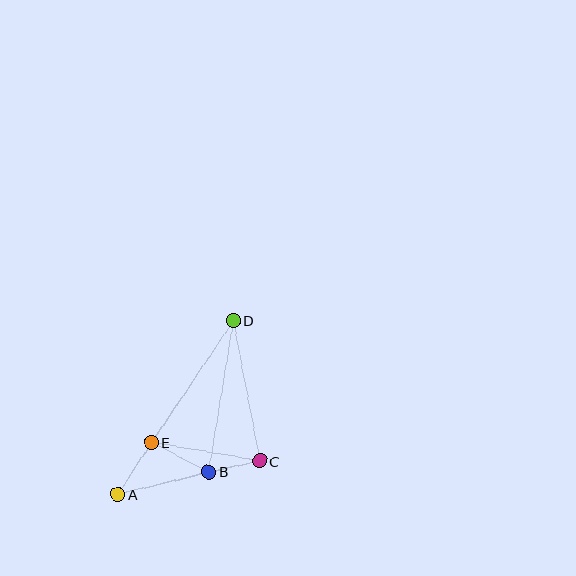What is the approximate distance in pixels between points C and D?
The distance between C and D is approximately 143 pixels.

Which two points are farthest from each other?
Points A and D are farthest from each other.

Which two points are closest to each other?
Points B and C are closest to each other.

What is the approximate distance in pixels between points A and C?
The distance between A and C is approximately 146 pixels.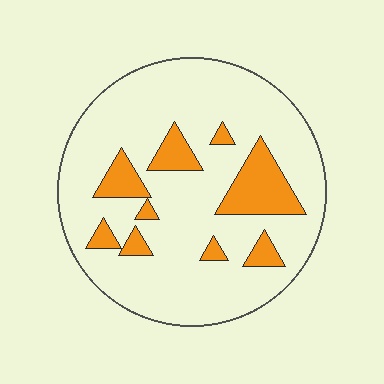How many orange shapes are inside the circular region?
9.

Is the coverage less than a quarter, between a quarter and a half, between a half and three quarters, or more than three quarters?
Less than a quarter.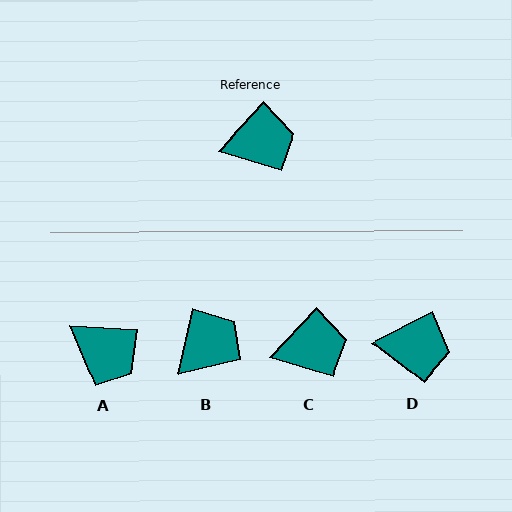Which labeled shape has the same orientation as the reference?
C.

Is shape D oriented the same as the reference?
No, it is off by about 21 degrees.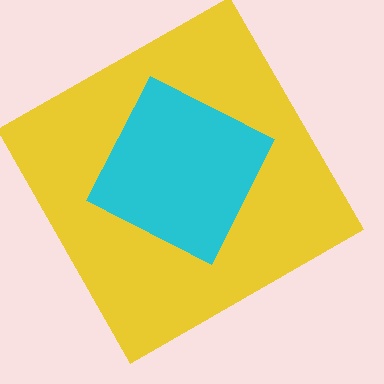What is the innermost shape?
The cyan diamond.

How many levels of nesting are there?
2.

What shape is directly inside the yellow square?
The cyan diamond.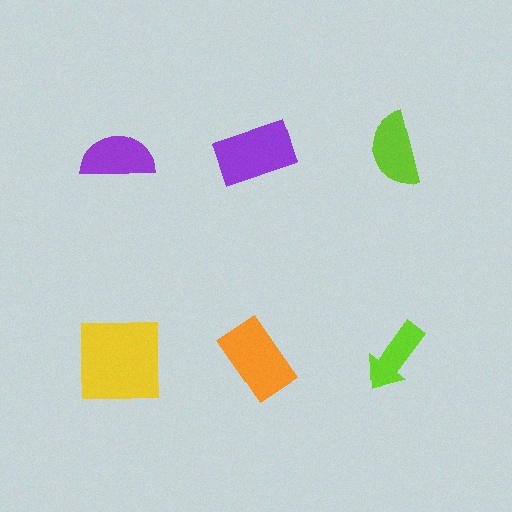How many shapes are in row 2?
3 shapes.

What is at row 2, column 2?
An orange rectangle.